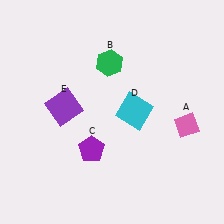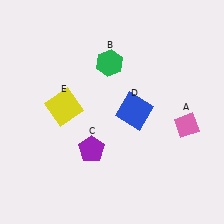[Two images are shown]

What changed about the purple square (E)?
In Image 1, E is purple. In Image 2, it changed to yellow.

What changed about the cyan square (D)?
In Image 1, D is cyan. In Image 2, it changed to blue.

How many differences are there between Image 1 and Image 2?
There are 2 differences between the two images.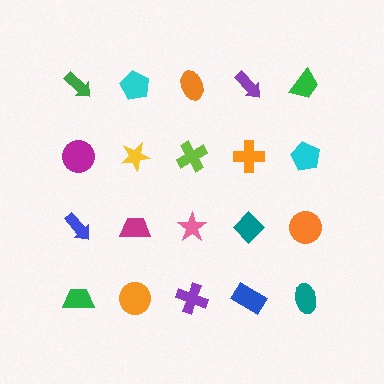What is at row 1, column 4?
A purple arrow.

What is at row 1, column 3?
An orange ellipse.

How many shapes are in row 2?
5 shapes.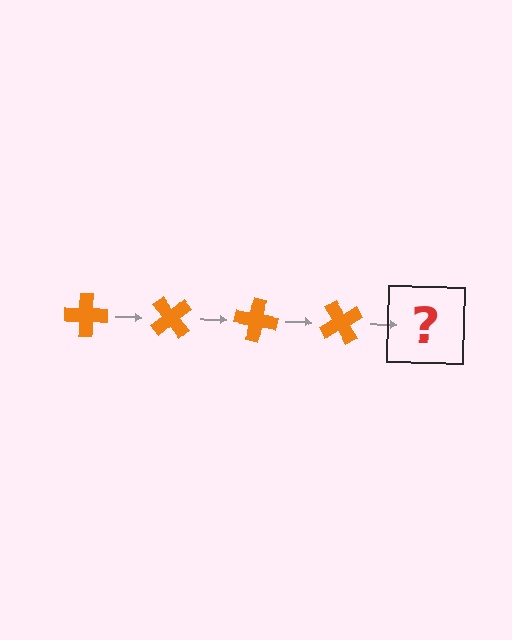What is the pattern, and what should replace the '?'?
The pattern is that the cross rotates 50 degrees each step. The '?' should be an orange cross rotated 200 degrees.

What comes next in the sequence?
The next element should be an orange cross rotated 200 degrees.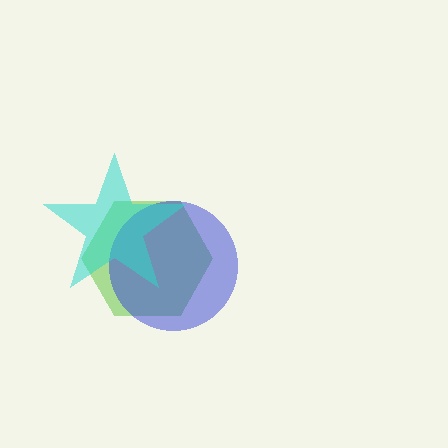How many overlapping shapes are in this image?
There are 3 overlapping shapes in the image.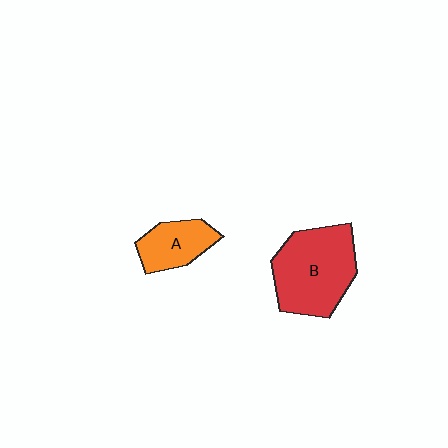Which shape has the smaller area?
Shape A (orange).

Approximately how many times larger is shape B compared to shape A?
Approximately 2.0 times.